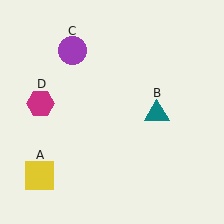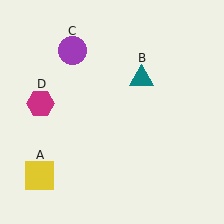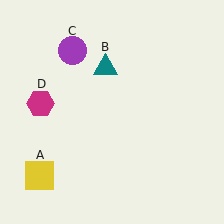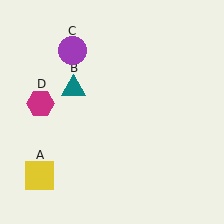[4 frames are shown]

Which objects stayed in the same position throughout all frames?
Yellow square (object A) and purple circle (object C) and magenta hexagon (object D) remained stationary.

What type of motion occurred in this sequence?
The teal triangle (object B) rotated counterclockwise around the center of the scene.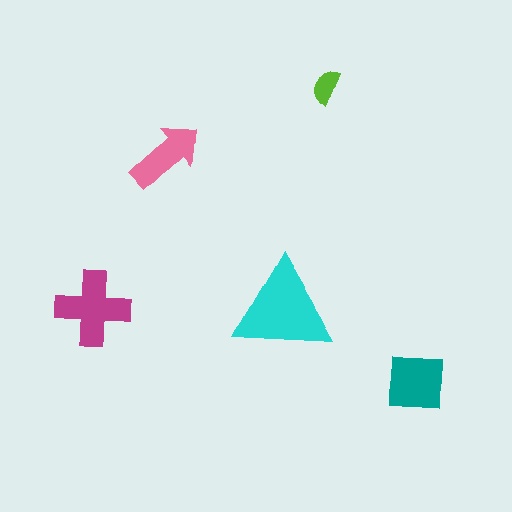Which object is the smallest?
The lime semicircle.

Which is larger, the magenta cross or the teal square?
The magenta cross.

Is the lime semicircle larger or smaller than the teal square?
Smaller.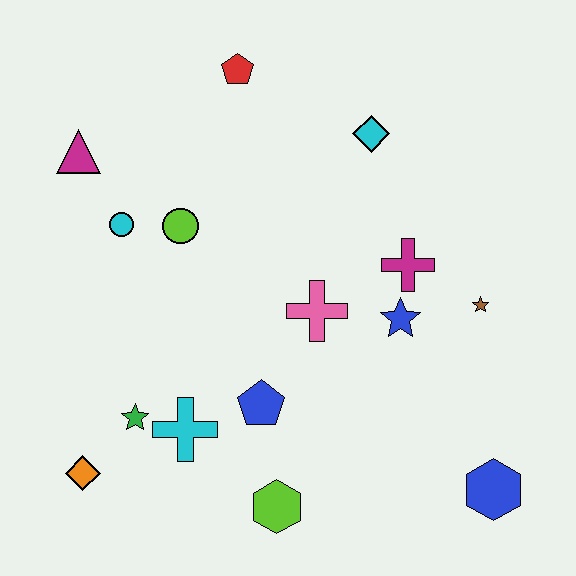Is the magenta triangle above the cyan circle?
Yes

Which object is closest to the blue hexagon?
The brown star is closest to the blue hexagon.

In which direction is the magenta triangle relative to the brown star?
The magenta triangle is to the left of the brown star.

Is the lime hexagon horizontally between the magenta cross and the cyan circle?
Yes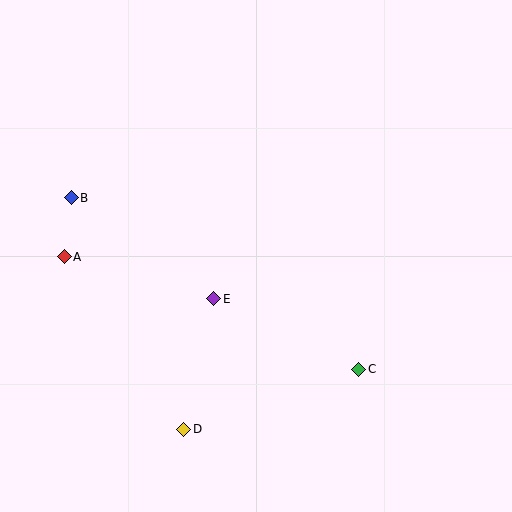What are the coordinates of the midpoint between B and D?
The midpoint between B and D is at (127, 314).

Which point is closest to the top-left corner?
Point B is closest to the top-left corner.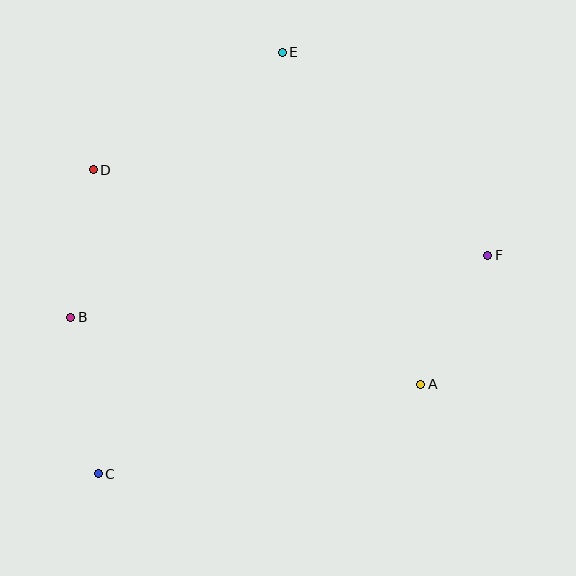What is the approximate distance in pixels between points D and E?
The distance between D and E is approximately 222 pixels.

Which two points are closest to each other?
Points A and F are closest to each other.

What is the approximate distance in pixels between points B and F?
The distance between B and F is approximately 421 pixels.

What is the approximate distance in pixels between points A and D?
The distance between A and D is approximately 391 pixels.